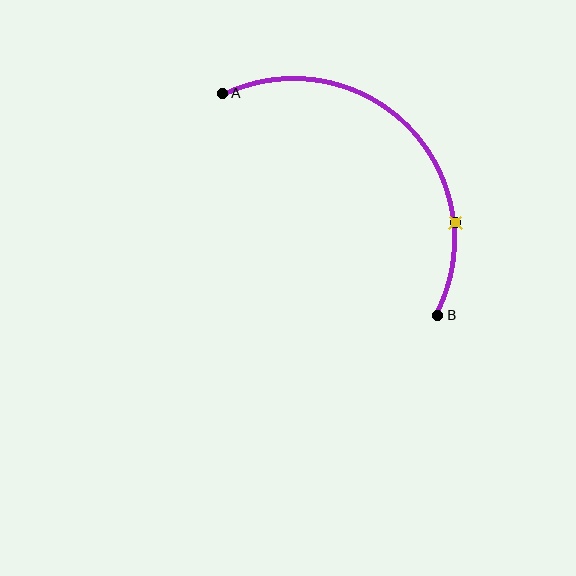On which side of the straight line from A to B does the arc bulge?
The arc bulges above and to the right of the straight line connecting A and B.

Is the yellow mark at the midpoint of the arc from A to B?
No. The yellow mark lies on the arc but is closer to endpoint B. The arc midpoint would be at the point on the curve equidistant along the arc from both A and B.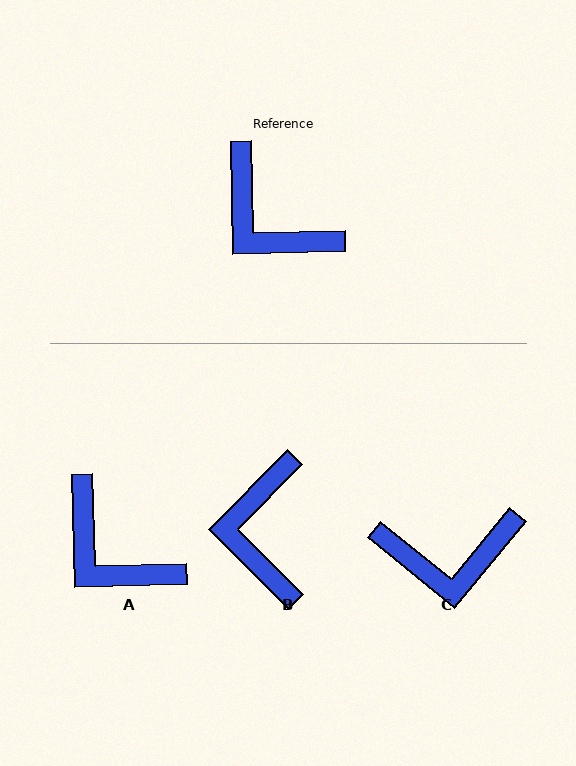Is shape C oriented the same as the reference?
No, it is off by about 50 degrees.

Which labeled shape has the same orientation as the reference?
A.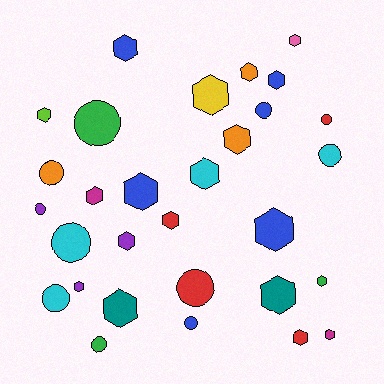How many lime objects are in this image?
There is 1 lime object.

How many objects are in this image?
There are 30 objects.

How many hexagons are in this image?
There are 19 hexagons.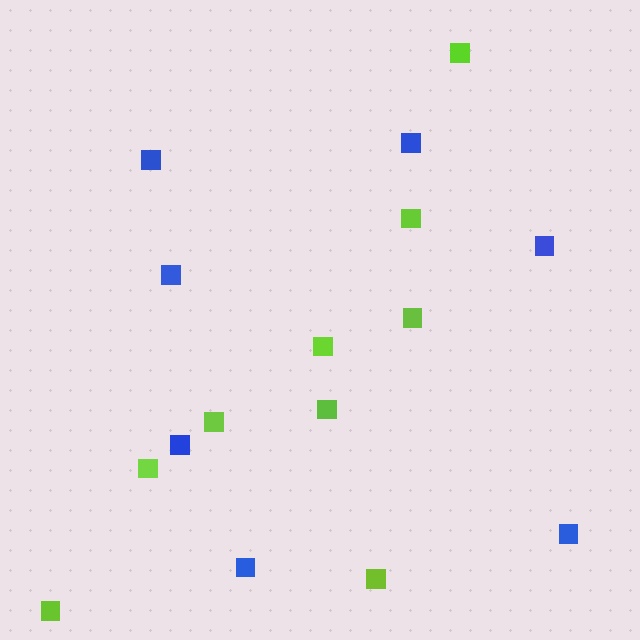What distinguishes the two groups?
There are 2 groups: one group of lime squares (9) and one group of blue squares (7).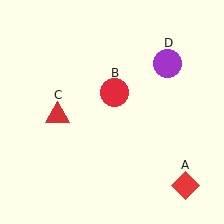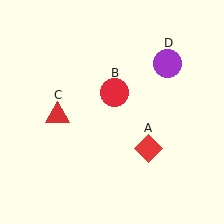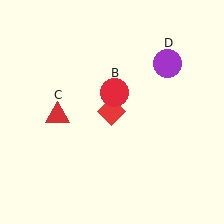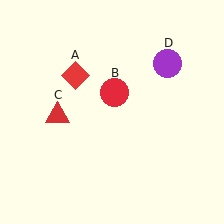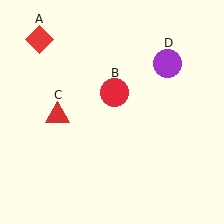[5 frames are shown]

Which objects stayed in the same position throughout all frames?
Red circle (object B) and red triangle (object C) and purple circle (object D) remained stationary.